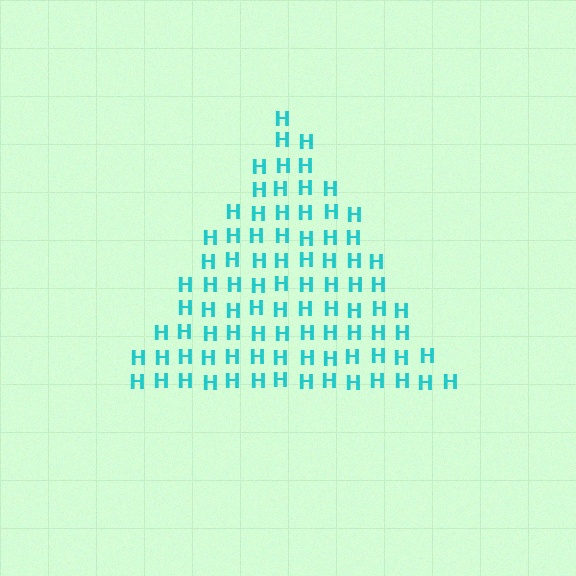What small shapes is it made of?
It is made of small letter H's.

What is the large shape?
The large shape is a triangle.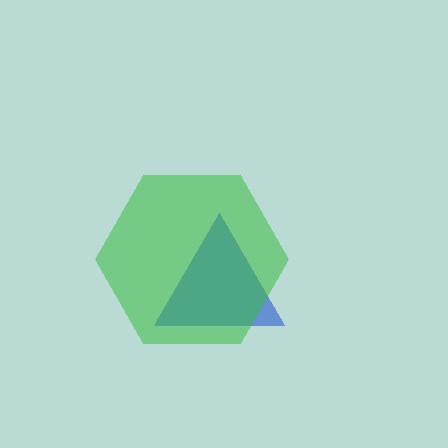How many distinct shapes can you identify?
There are 2 distinct shapes: a blue triangle, a green hexagon.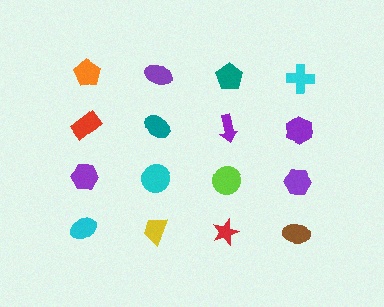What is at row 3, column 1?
A purple hexagon.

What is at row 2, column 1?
A red rectangle.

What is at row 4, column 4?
A brown ellipse.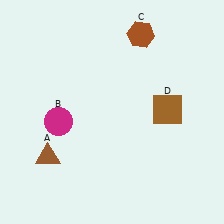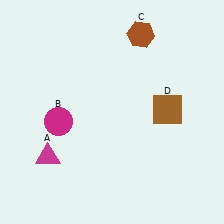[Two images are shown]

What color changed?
The triangle (A) changed from brown in Image 1 to magenta in Image 2.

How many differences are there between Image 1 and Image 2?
There is 1 difference between the two images.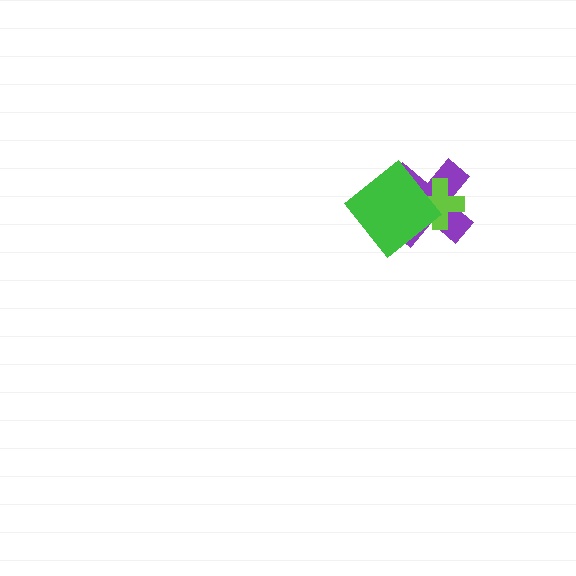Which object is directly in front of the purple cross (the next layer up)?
The lime cross is directly in front of the purple cross.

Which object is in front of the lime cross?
The green diamond is in front of the lime cross.